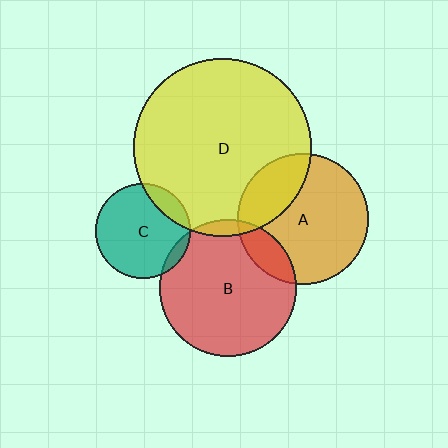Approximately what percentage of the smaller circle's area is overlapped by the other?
Approximately 5%.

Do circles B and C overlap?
Yes.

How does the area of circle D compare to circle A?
Approximately 1.9 times.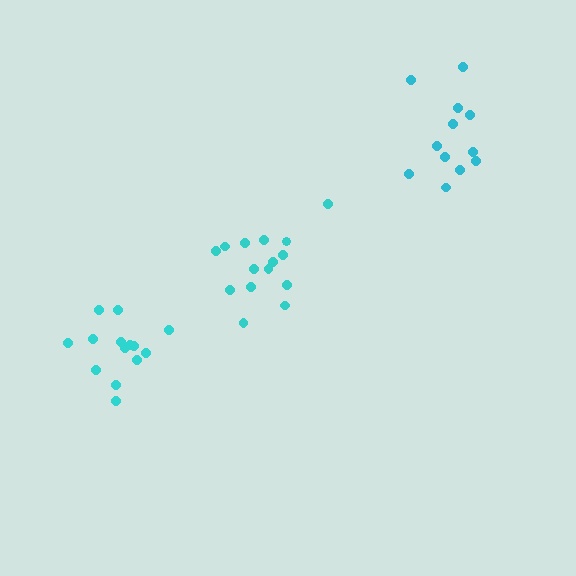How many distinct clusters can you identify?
There are 3 distinct clusters.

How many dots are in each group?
Group 1: 15 dots, Group 2: 12 dots, Group 3: 14 dots (41 total).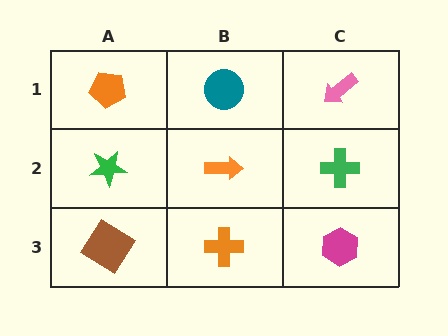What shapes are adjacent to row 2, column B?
A teal circle (row 1, column B), an orange cross (row 3, column B), a green star (row 2, column A), a green cross (row 2, column C).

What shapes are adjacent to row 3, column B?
An orange arrow (row 2, column B), a brown diamond (row 3, column A), a magenta hexagon (row 3, column C).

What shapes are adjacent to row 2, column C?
A pink arrow (row 1, column C), a magenta hexagon (row 3, column C), an orange arrow (row 2, column B).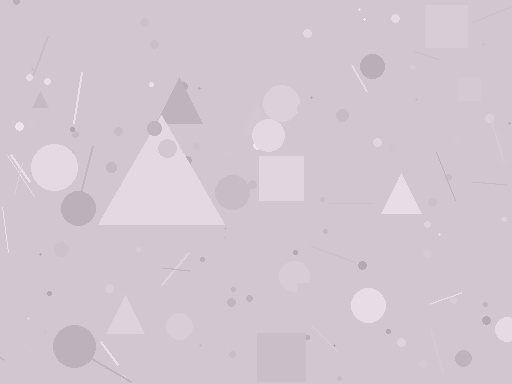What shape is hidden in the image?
A triangle is hidden in the image.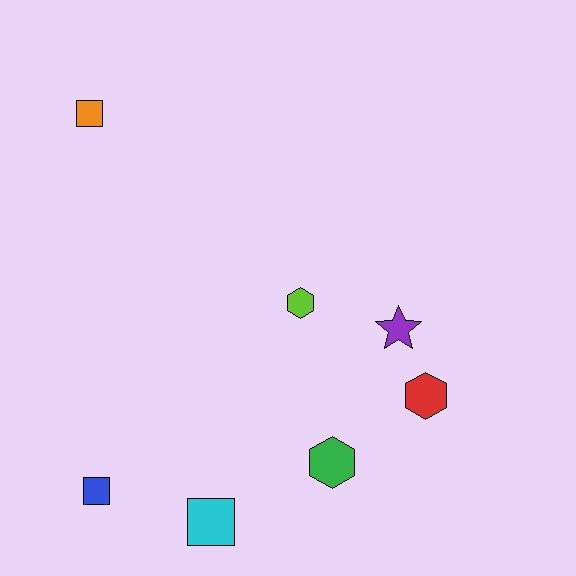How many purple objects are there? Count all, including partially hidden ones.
There is 1 purple object.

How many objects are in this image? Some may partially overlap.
There are 7 objects.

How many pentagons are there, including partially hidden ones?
There are no pentagons.